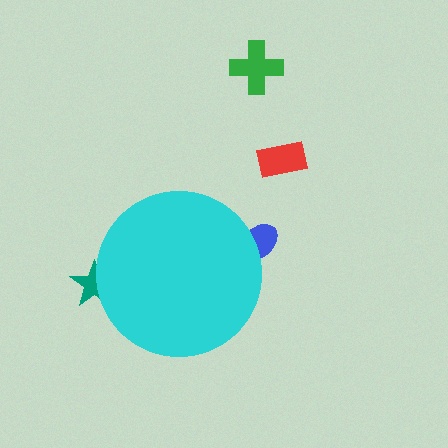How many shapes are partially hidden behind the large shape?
2 shapes are partially hidden.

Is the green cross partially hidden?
No, the green cross is fully visible.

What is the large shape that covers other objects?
A cyan circle.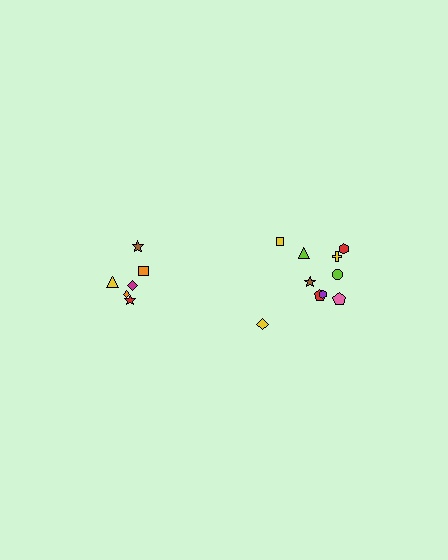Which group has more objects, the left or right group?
The right group.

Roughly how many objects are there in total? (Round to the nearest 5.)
Roughly 15 objects in total.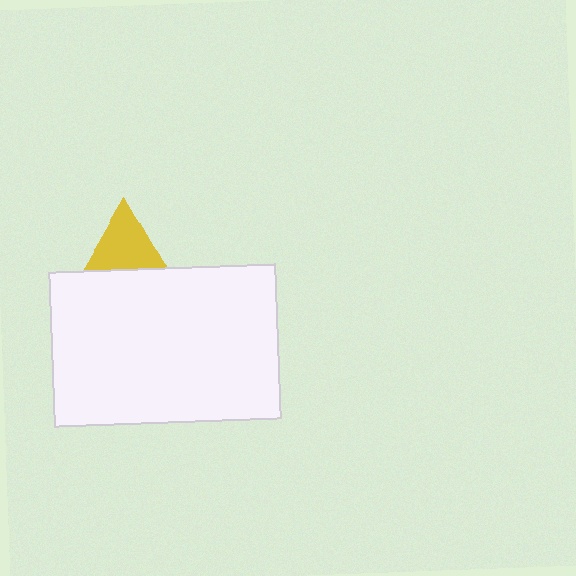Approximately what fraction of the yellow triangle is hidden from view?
Roughly 43% of the yellow triangle is hidden behind the white rectangle.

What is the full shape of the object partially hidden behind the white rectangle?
The partially hidden object is a yellow triangle.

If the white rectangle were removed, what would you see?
You would see the complete yellow triangle.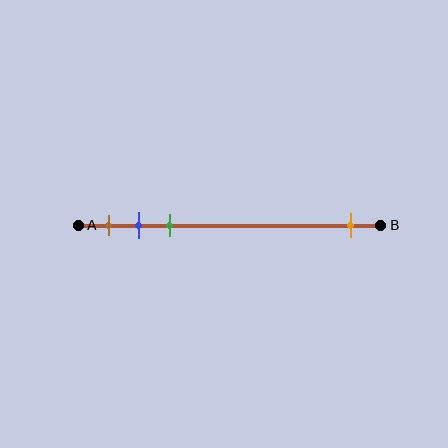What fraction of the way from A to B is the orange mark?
The orange mark is approximately 90% (0.9) of the way from A to B.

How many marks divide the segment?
There are 4 marks dividing the segment.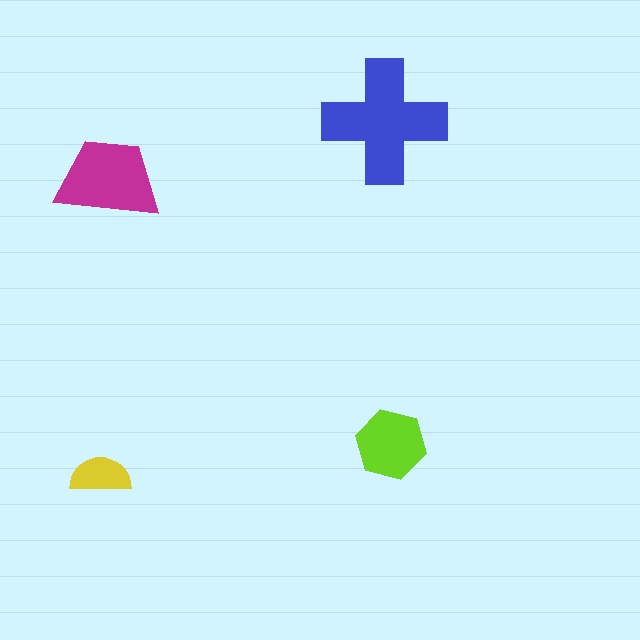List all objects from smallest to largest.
The yellow semicircle, the lime hexagon, the magenta trapezoid, the blue cross.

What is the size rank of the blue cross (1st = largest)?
1st.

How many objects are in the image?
There are 4 objects in the image.